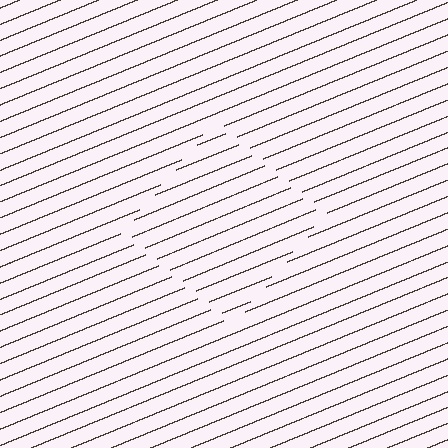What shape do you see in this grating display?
An illusory square. The interior of the shape contains the same grating, shifted by half a period — the contour is defined by the phase discontinuity where line-ends from the inner and outer gratings abut.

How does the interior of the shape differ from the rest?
The interior of the shape contains the same grating, shifted by half a period — the contour is defined by the phase discontinuity where line-ends from the inner and outer gratings abut.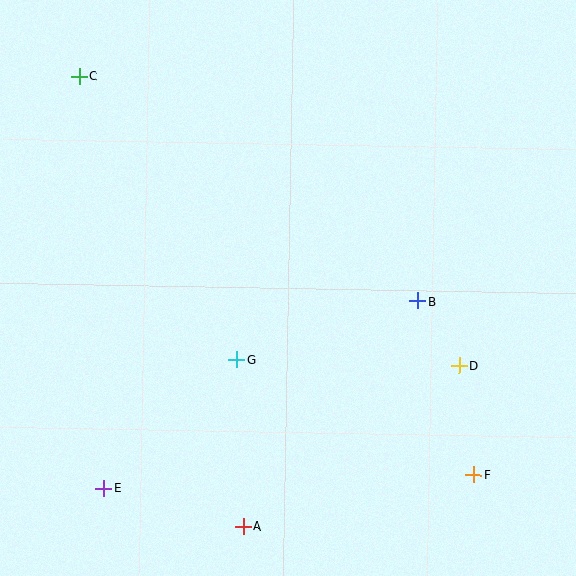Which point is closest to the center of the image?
Point G at (236, 360) is closest to the center.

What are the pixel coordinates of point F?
Point F is at (473, 475).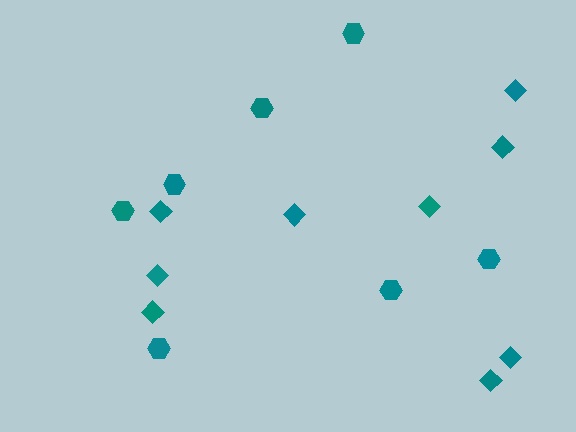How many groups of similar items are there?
There are 2 groups: one group of hexagons (7) and one group of diamonds (9).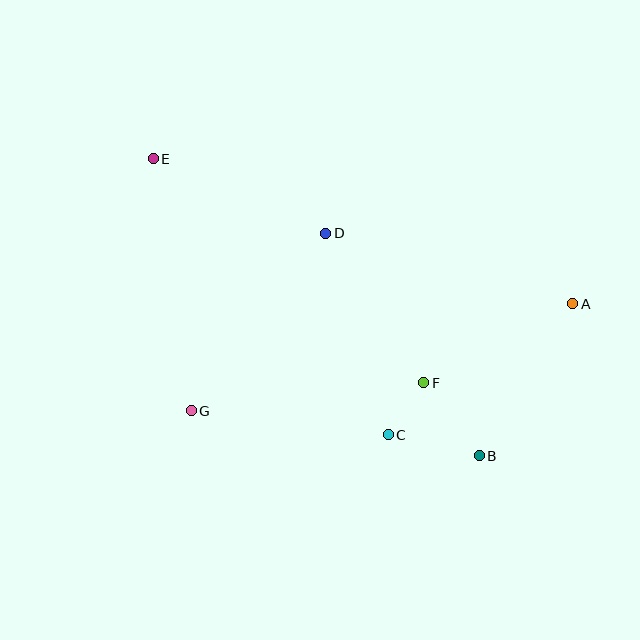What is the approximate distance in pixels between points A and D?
The distance between A and D is approximately 257 pixels.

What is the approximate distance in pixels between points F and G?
The distance between F and G is approximately 235 pixels.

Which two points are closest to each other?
Points C and F are closest to each other.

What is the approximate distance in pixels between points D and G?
The distance between D and G is approximately 223 pixels.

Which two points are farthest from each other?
Points A and E are farthest from each other.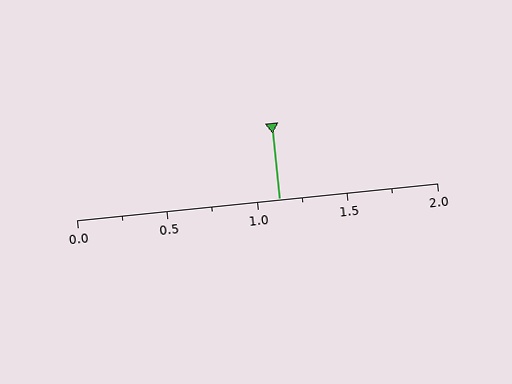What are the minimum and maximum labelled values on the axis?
The axis runs from 0.0 to 2.0.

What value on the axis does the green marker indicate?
The marker indicates approximately 1.12.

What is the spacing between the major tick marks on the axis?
The major ticks are spaced 0.5 apart.